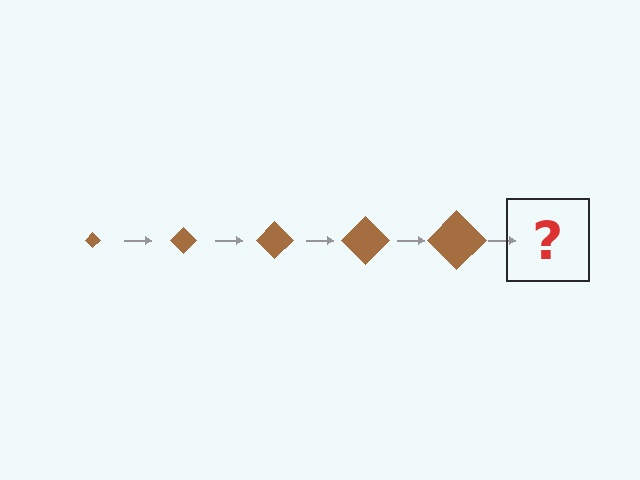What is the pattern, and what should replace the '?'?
The pattern is that the diamond gets progressively larger each step. The '?' should be a brown diamond, larger than the previous one.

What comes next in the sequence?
The next element should be a brown diamond, larger than the previous one.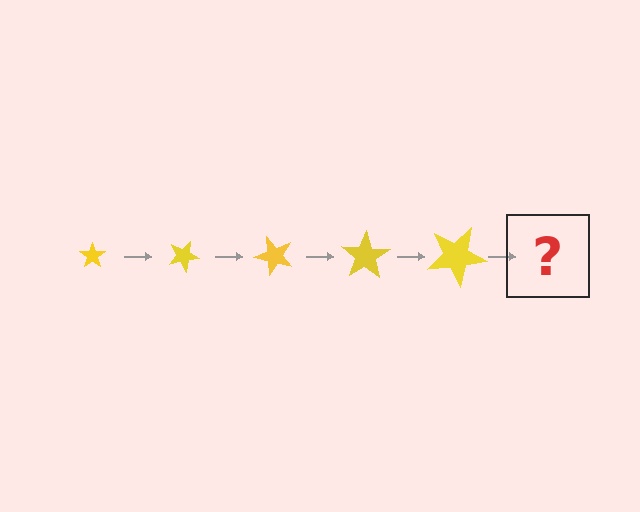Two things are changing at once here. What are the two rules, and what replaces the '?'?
The two rules are that the star grows larger each step and it rotates 25 degrees each step. The '?' should be a star, larger than the previous one and rotated 125 degrees from the start.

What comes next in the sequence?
The next element should be a star, larger than the previous one and rotated 125 degrees from the start.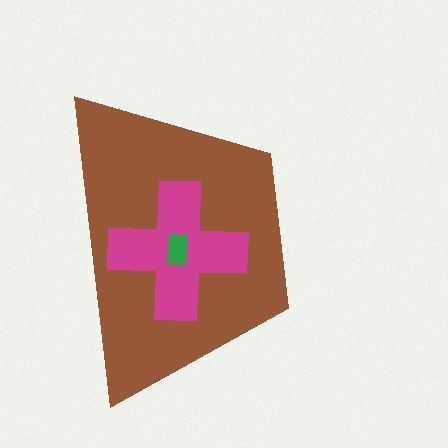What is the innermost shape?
The green rectangle.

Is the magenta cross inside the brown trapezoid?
Yes.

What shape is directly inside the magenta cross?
The green rectangle.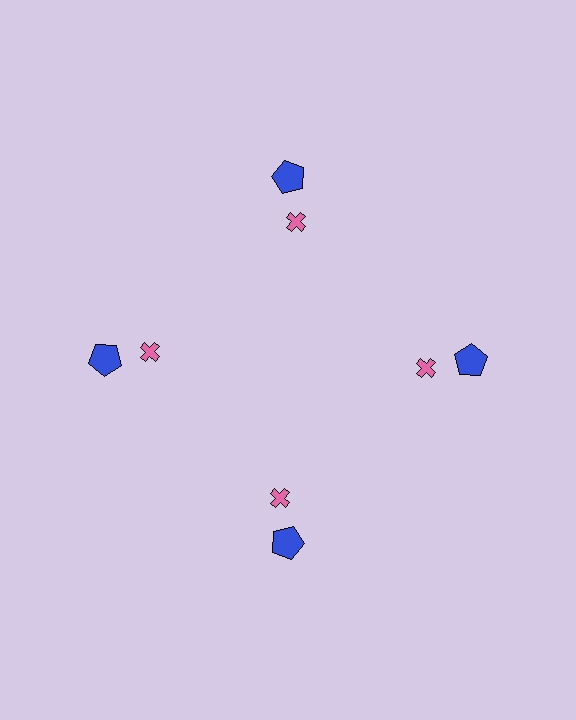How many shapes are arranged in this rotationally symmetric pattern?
There are 8 shapes, arranged in 4 groups of 2.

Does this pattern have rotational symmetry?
Yes, this pattern has 4-fold rotational symmetry. It looks the same after rotating 90 degrees around the center.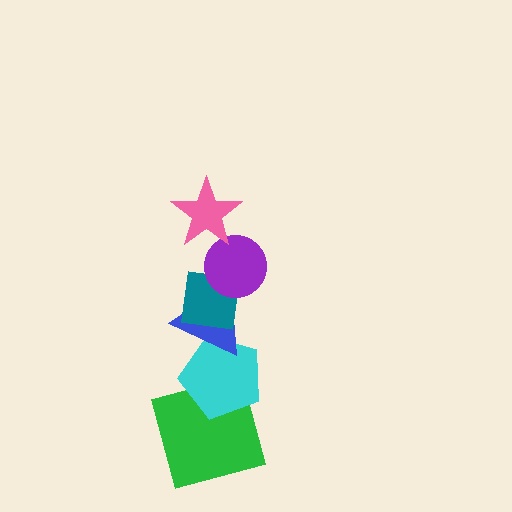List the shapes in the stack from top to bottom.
From top to bottom: the pink star, the purple circle, the teal square, the blue triangle, the cyan pentagon, the green square.